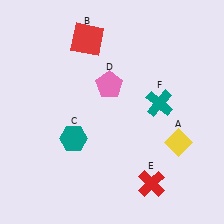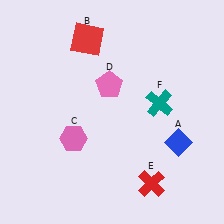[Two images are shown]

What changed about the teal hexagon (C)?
In Image 1, C is teal. In Image 2, it changed to pink.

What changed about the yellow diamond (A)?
In Image 1, A is yellow. In Image 2, it changed to blue.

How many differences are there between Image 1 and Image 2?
There are 2 differences between the two images.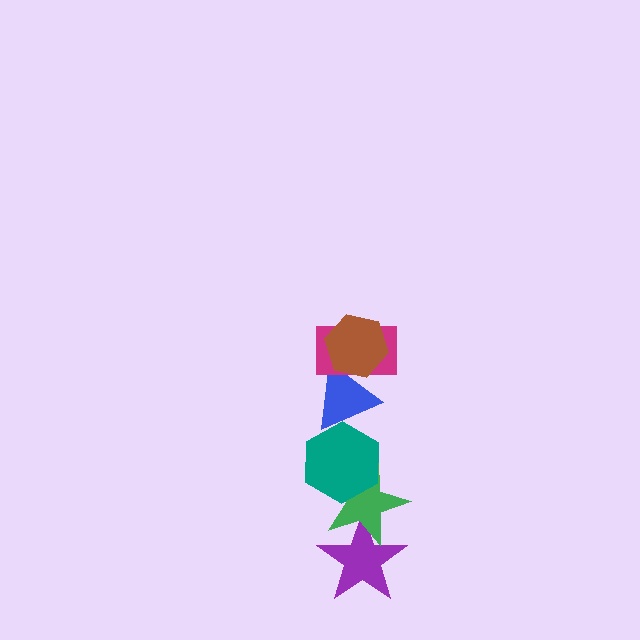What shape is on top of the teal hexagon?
The blue triangle is on top of the teal hexagon.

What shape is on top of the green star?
The teal hexagon is on top of the green star.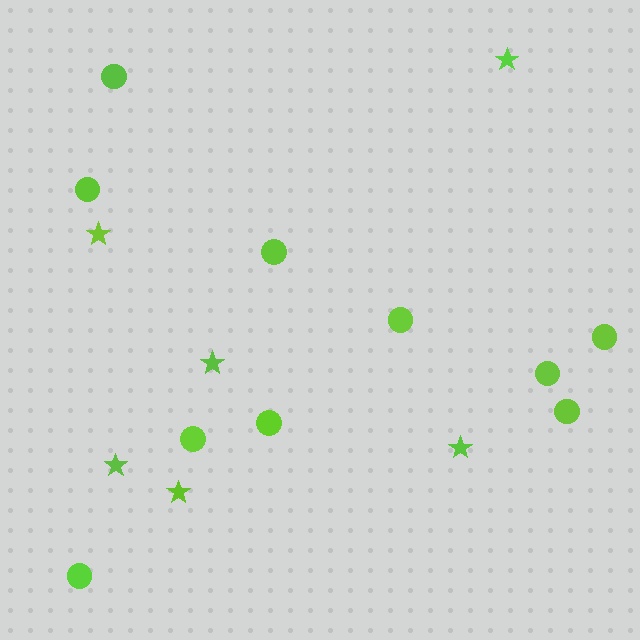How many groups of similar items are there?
There are 2 groups: one group of stars (6) and one group of circles (10).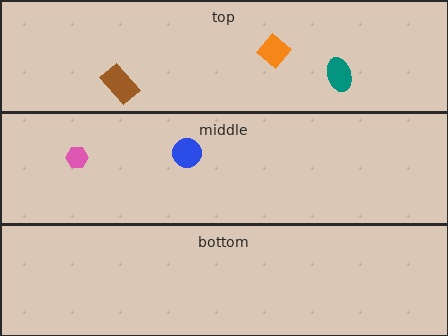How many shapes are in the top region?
3.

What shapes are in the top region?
The teal ellipse, the brown rectangle, the orange diamond.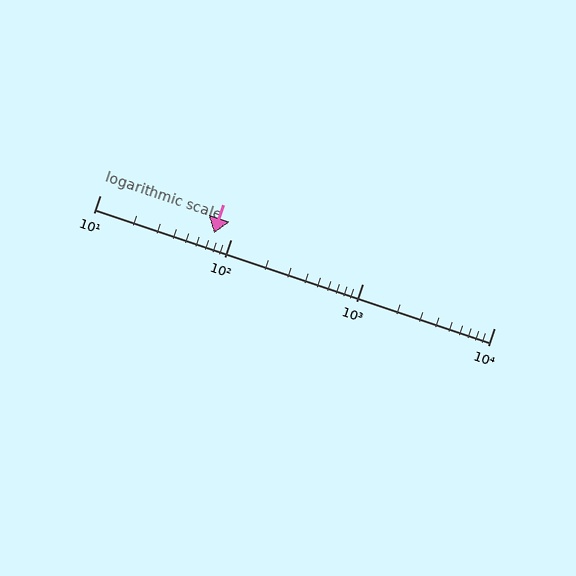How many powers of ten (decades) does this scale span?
The scale spans 3 decades, from 10 to 10000.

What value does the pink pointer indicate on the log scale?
The pointer indicates approximately 74.